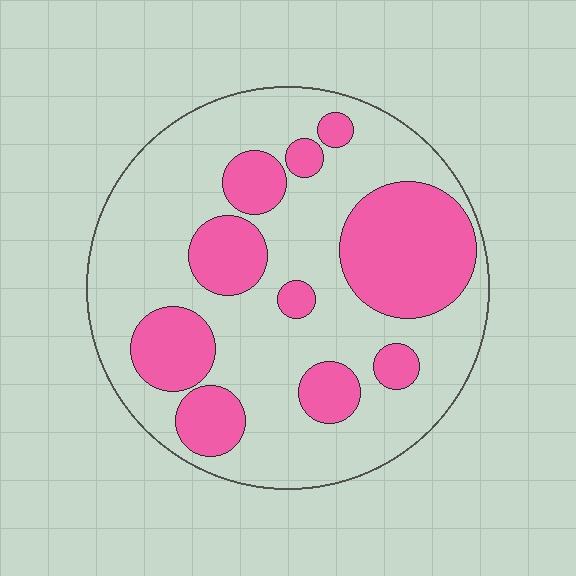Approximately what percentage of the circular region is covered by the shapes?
Approximately 30%.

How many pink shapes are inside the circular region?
10.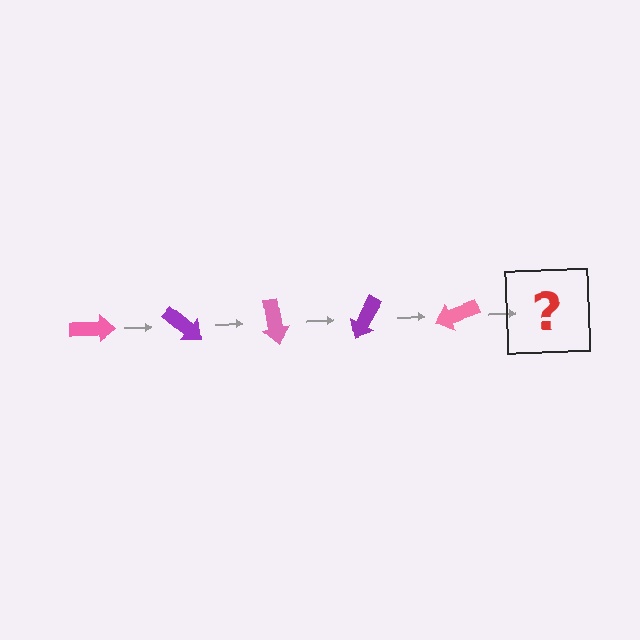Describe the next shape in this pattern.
It should be a purple arrow, rotated 200 degrees from the start.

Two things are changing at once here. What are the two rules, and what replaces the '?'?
The two rules are that it rotates 40 degrees each step and the color cycles through pink and purple. The '?' should be a purple arrow, rotated 200 degrees from the start.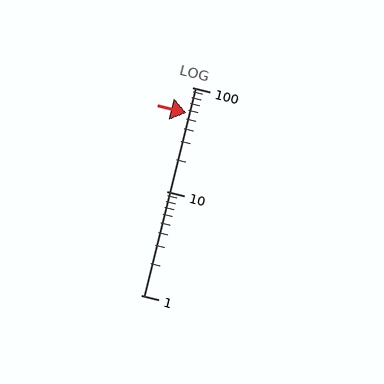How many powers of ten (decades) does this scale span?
The scale spans 2 decades, from 1 to 100.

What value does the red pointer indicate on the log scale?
The pointer indicates approximately 57.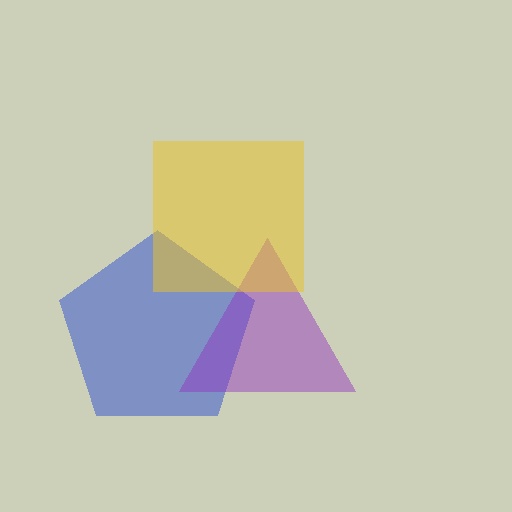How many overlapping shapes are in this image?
There are 3 overlapping shapes in the image.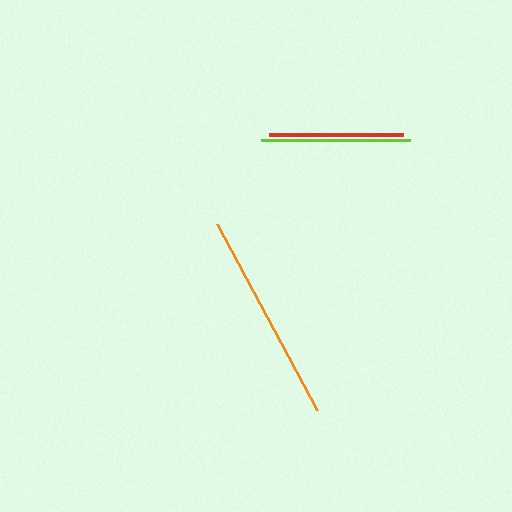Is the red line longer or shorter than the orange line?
The orange line is longer than the red line.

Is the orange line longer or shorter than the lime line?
The orange line is longer than the lime line.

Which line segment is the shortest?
The red line is the shortest at approximately 135 pixels.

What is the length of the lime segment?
The lime segment is approximately 149 pixels long.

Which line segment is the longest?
The orange line is the longest at approximately 210 pixels.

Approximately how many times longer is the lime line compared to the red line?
The lime line is approximately 1.1 times the length of the red line.